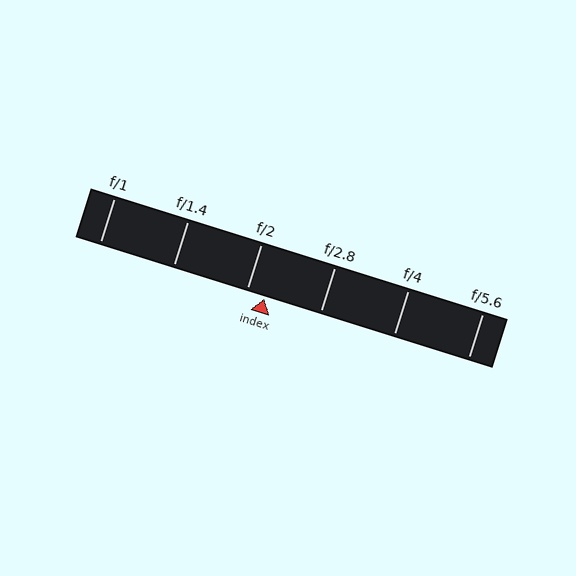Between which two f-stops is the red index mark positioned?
The index mark is between f/2 and f/2.8.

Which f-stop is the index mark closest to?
The index mark is closest to f/2.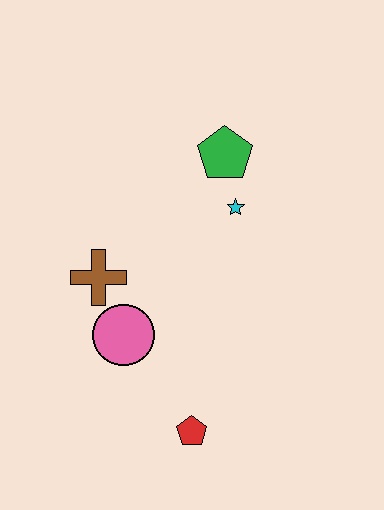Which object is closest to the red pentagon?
The pink circle is closest to the red pentagon.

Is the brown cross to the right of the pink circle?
No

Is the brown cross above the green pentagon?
No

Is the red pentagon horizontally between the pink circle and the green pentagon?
Yes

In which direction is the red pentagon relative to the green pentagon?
The red pentagon is below the green pentagon.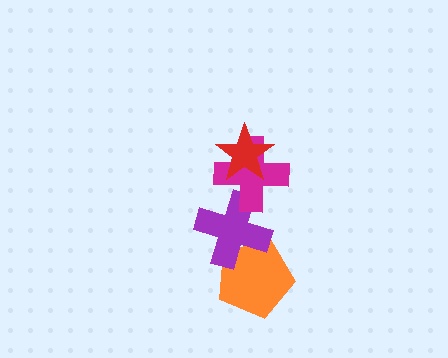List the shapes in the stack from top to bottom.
From top to bottom: the red star, the magenta cross, the purple cross, the orange pentagon.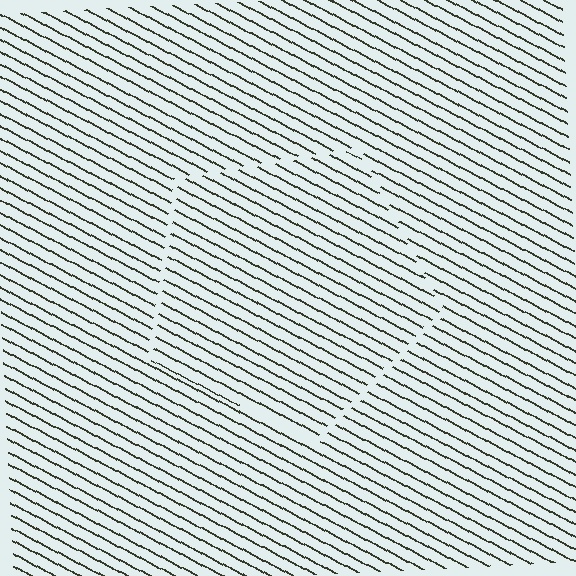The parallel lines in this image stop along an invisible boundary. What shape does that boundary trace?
An illusory pentagon. The interior of the shape contains the same grating, shifted by half a period — the contour is defined by the phase discontinuity where line-ends from the inner and outer gratings abut.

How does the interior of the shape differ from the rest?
The interior of the shape contains the same grating, shifted by half a period — the contour is defined by the phase discontinuity where line-ends from the inner and outer gratings abut.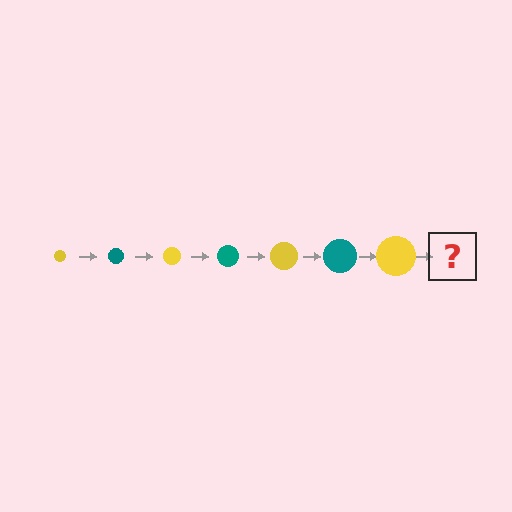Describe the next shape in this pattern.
It should be a teal circle, larger than the previous one.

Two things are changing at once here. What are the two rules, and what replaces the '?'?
The two rules are that the circle grows larger each step and the color cycles through yellow and teal. The '?' should be a teal circle, larger than the previous one.